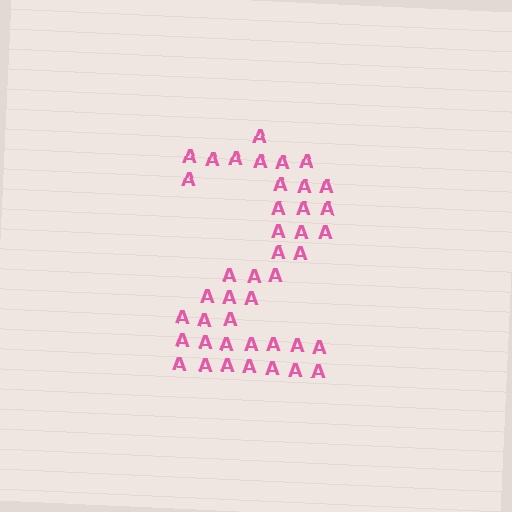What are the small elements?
The small elements are letter A's.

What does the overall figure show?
The overall figure shows the digit 2.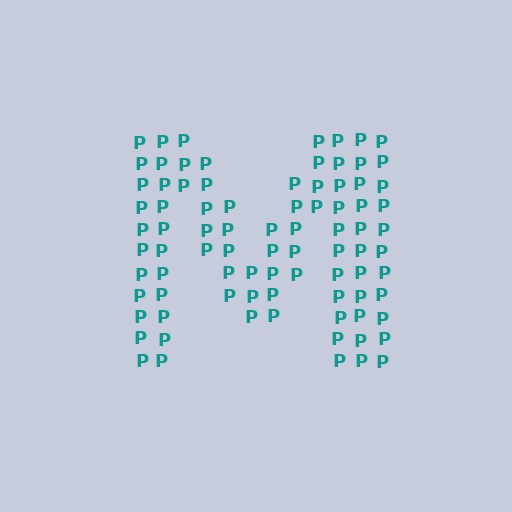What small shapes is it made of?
It is made of small letter P's.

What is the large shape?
The large shape is the letter M.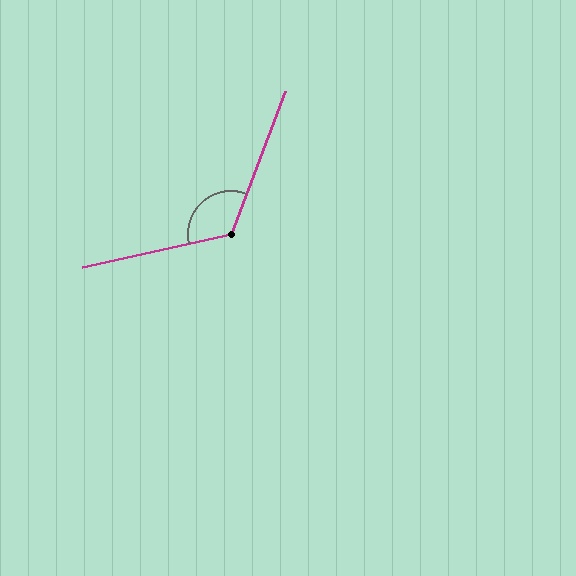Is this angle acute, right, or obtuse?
It is obtuse.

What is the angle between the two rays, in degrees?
Approximately 123 degrees.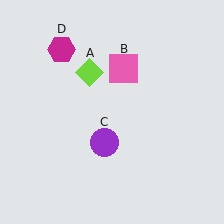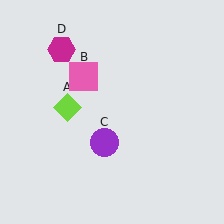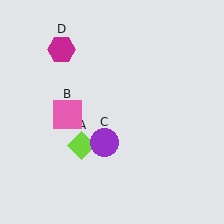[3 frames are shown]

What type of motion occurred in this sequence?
The lime diamond (object A), pink square (object B) rotated counterclockwise around the center of the scene.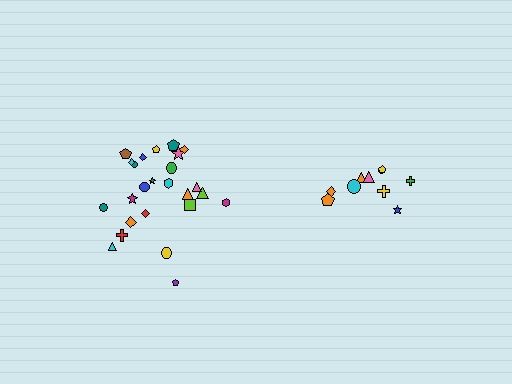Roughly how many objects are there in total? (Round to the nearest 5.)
Roughly 35 objects in total.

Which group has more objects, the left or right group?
The left group.